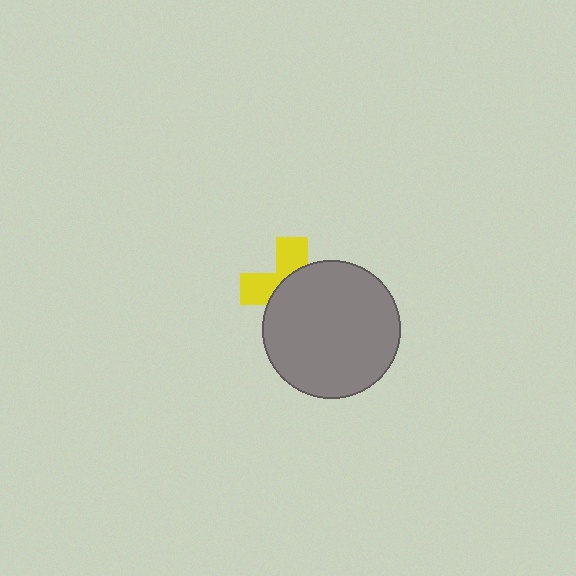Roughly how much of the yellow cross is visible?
A small part of it is visible (roughly 39%).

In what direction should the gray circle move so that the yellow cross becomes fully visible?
The gray circle should move toward the lower-right. That is the shortest direction to clear the overlap and leave the yellow cross fully visible.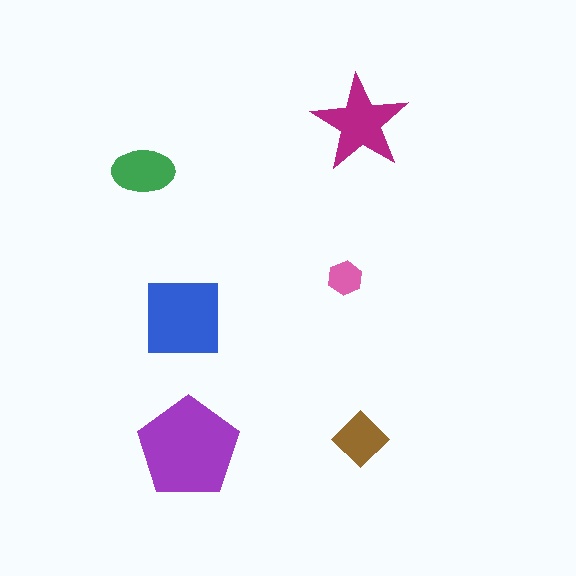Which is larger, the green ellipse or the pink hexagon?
The green ellipse.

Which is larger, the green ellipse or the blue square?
The blue square.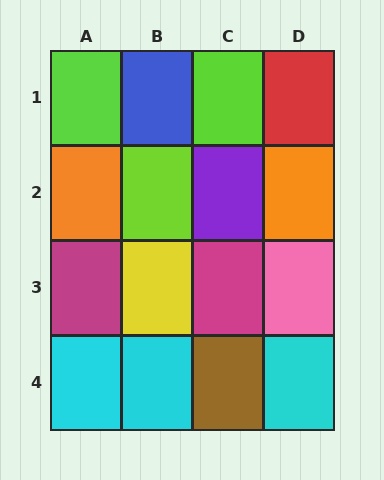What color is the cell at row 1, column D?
Red.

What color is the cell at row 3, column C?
Magenta.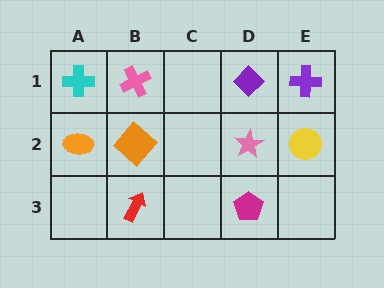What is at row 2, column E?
A yellow circle.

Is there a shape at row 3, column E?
No, that cell is empty.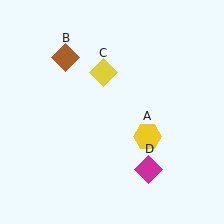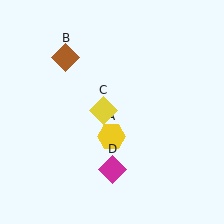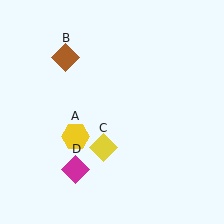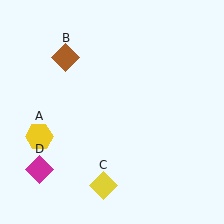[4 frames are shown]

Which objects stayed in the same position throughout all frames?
Brown diamond (object B) remained stationary.